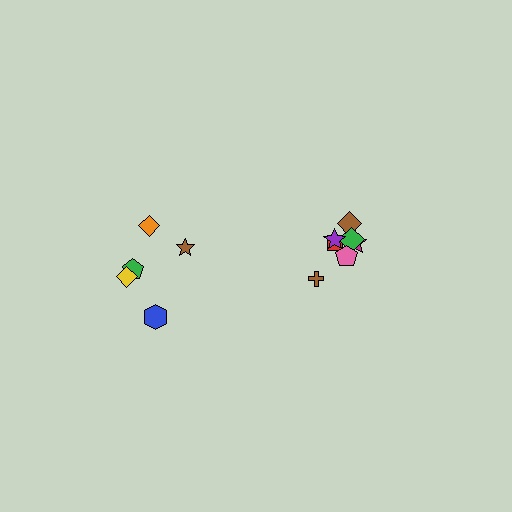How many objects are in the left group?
There are 5 objects.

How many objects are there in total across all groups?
There are 12 objects.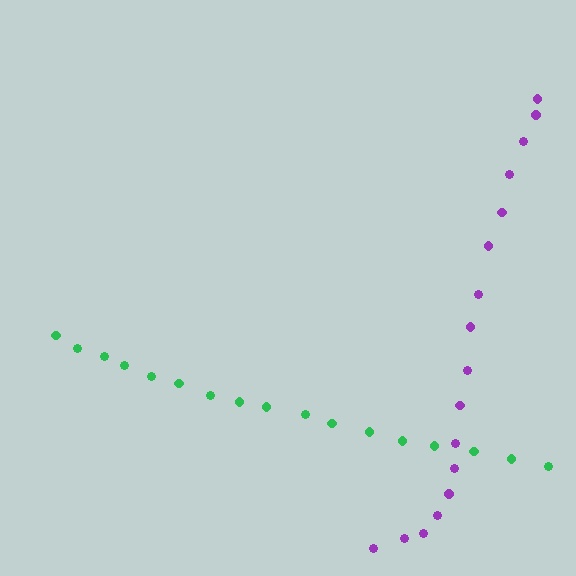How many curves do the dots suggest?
There are 2 distinct paths.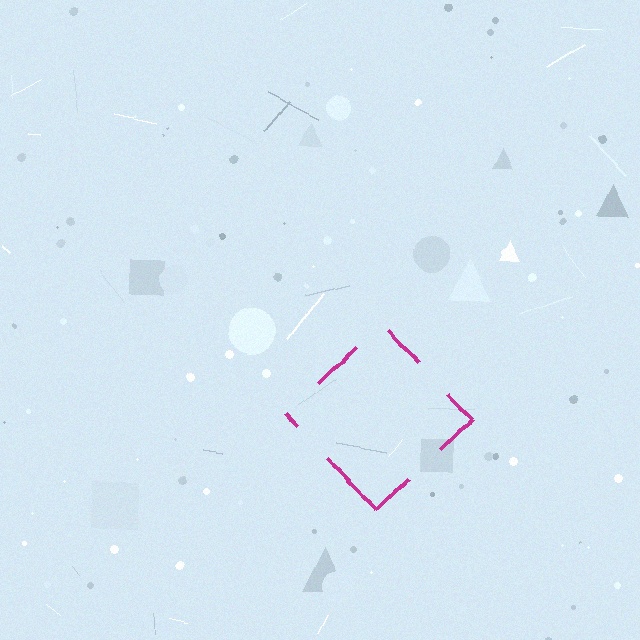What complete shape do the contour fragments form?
The contour fragments form a diamond.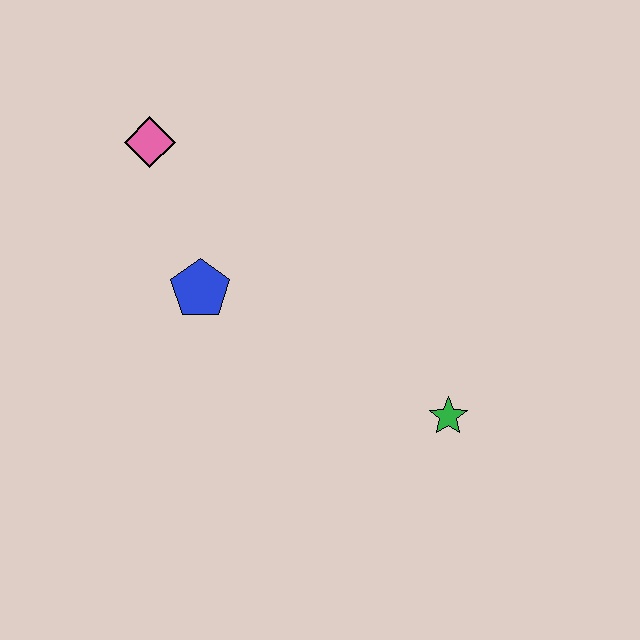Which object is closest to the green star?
The blue pentagon is closest to the green star.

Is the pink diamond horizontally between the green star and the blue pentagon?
No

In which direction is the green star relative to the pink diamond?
The green star is to the right of the pink diamond.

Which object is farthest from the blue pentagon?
The green star is farthest from the blue pentagon.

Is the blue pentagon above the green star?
Yes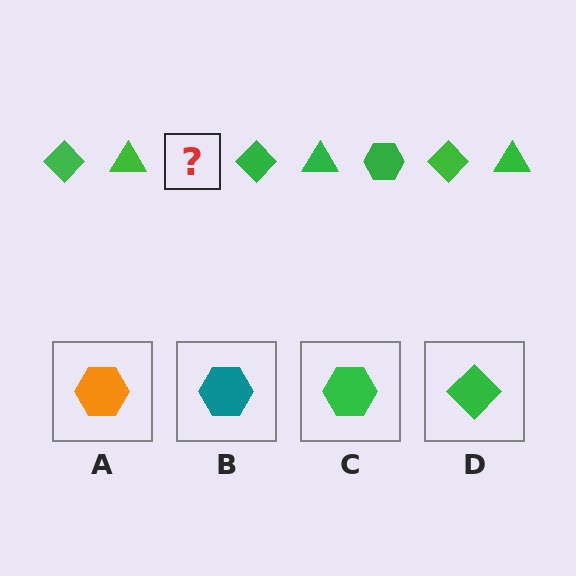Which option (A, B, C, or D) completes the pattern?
C.